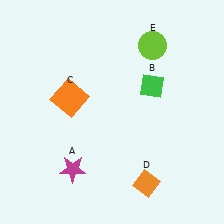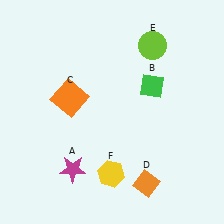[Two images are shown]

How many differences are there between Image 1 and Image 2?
There is 1 difference between the two images.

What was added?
A yellow hexagon (F) was added in Image 2.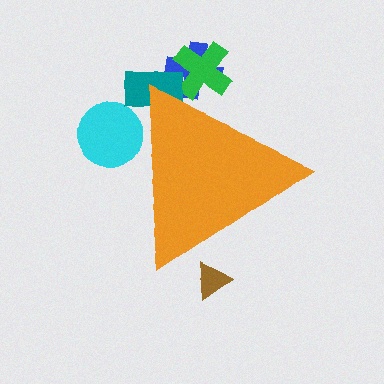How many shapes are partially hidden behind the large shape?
5 shapes are partially hidden.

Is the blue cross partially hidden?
Yes, the blue cross is partially hidden behind the orange triangle.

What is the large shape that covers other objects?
An orange triangle.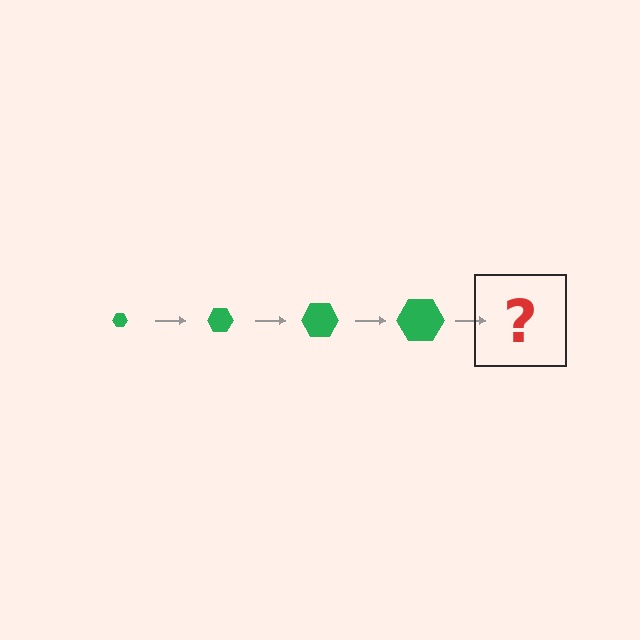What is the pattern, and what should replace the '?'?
The pattern is that the hexagon gets progressively larger each step. The '?' should be a green hexagon, larger than the previous one.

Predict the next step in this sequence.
The next step is a green hexagon, larger than the previous one.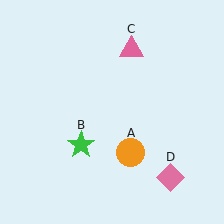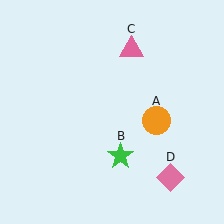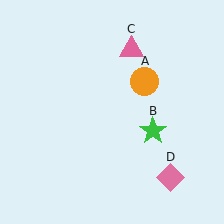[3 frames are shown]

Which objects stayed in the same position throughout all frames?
Pink triangle (object C) and pink diamond (object D) remained stationary.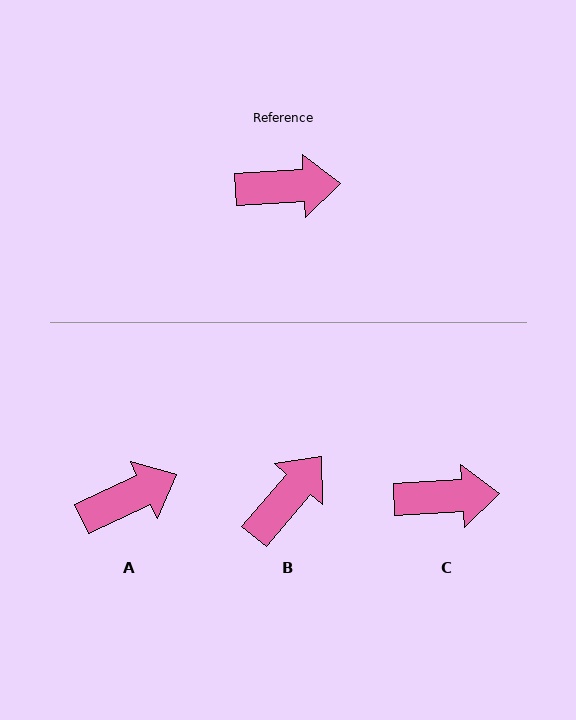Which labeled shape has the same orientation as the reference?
C.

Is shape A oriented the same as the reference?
No, it is off by about 22 degrees.